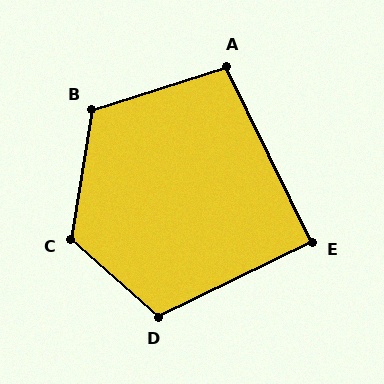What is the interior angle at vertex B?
Approximately 117 degrees (obtuse).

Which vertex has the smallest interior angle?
E, at approximately 90 degrees.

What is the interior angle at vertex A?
Approximately 98 degrees (obtuse).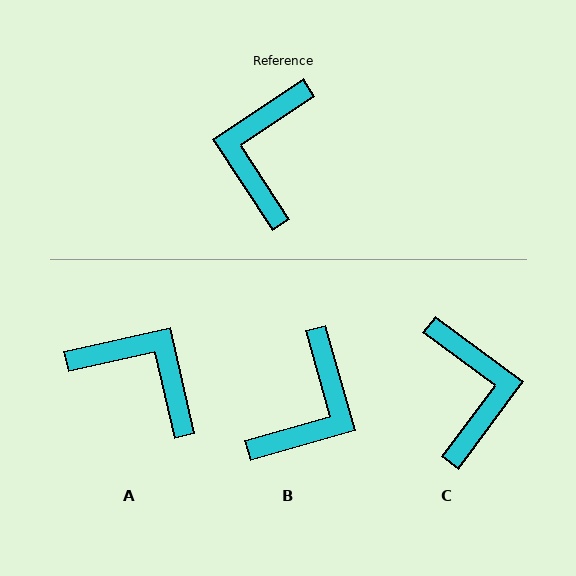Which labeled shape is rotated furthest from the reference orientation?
B, about 162 degrees away.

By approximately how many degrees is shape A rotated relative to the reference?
Approximately 111 degrees clockwise.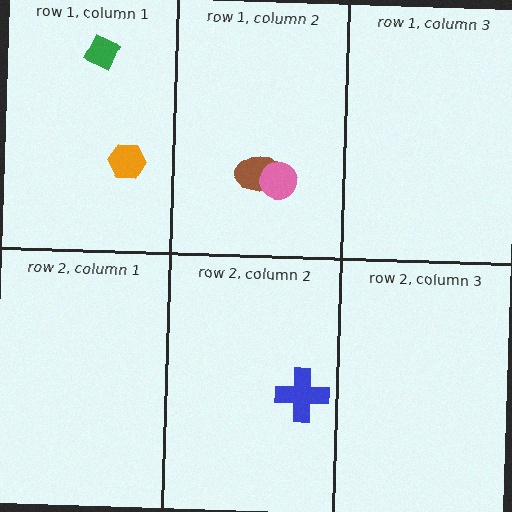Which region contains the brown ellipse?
The row 1, column 2 region.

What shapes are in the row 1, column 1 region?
The green diamond, the orange hexagon.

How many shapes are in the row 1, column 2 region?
2.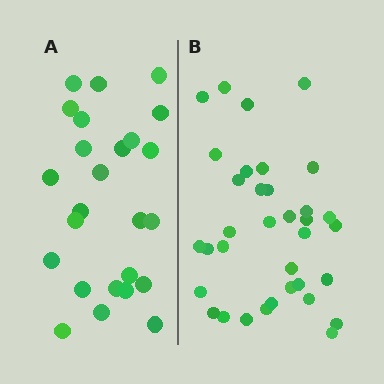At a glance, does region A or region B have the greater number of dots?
Region B (the right region) has more dots.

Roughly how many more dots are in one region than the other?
Region B has roughly 10 or so more dots than region A.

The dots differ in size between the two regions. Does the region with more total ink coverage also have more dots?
No. Region A has more total ink coverage because its dots are larger, but region B actually contains more individual dots. Total area can be misleading — the number of items is what matters here.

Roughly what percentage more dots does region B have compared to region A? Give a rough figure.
About 40% more.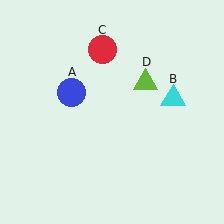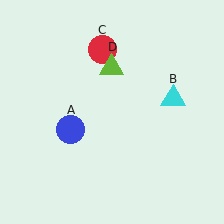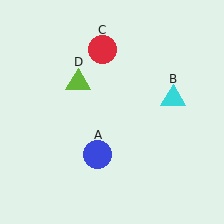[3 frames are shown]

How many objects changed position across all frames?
2 objects changed position: blue circle (object A), lime triangle (object D).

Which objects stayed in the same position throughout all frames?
Cyan triangle (object B) and red circle (object C) remained stationary.